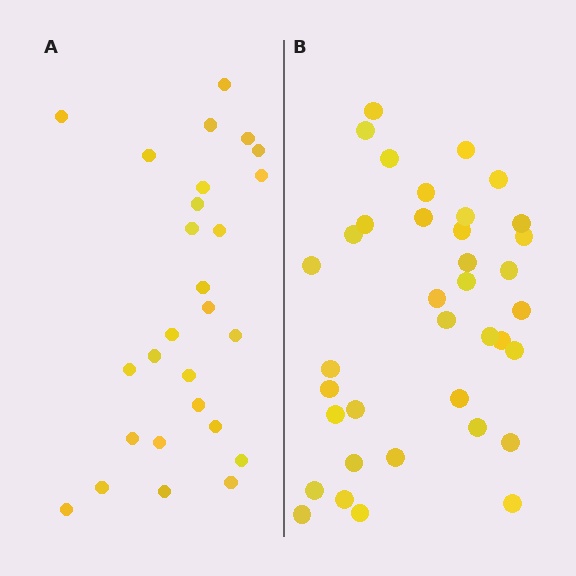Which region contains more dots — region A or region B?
Region B (the right region) has more dots.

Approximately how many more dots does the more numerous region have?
Region B has roughly 10 or so more dots than region A.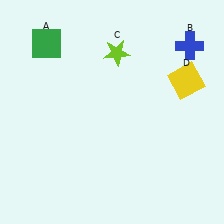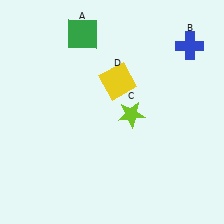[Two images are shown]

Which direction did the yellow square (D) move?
The yellow square (D) moved left.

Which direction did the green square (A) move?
The green square (A) moved right.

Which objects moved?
The objects that moved are: the green square (A), the lime star (C), the yellow square (D).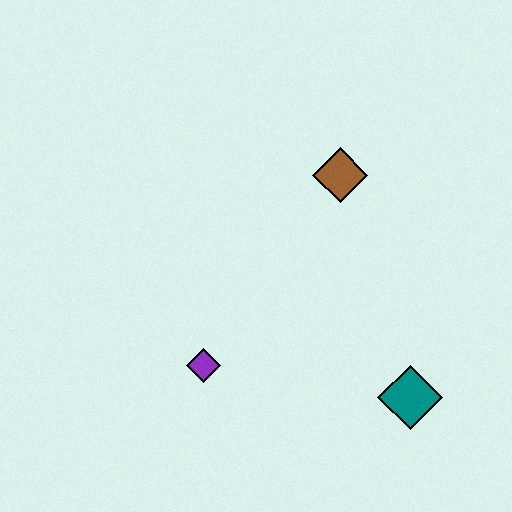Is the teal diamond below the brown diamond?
Yes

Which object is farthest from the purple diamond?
The brown diamond is farthest from the purple diamond.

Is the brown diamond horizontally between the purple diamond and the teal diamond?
Yes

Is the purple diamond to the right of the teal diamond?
No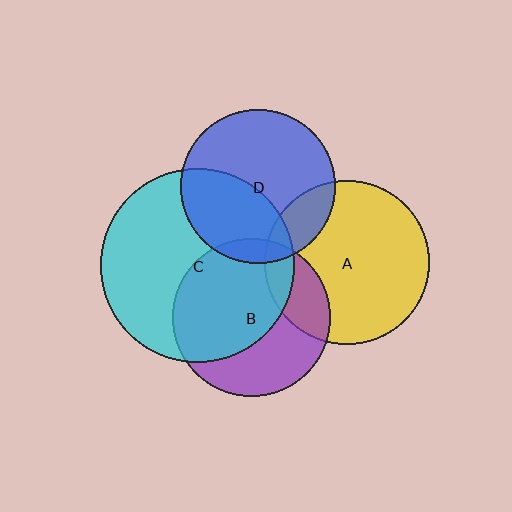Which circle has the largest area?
Circle C (cyan).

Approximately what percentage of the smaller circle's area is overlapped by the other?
Approximately 15%.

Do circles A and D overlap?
Yes.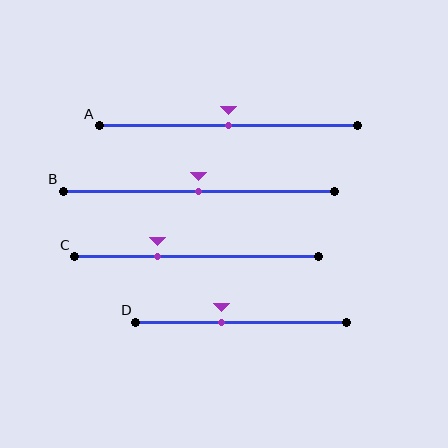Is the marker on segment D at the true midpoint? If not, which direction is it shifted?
No, the marker on segment D is shifted to the left by about 9% of the segment length.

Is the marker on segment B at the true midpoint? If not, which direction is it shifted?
Yes, the marker on segment B is at the true midpoint.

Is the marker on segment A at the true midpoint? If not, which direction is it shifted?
Yes, the marker on segment A is at the true midpoint.